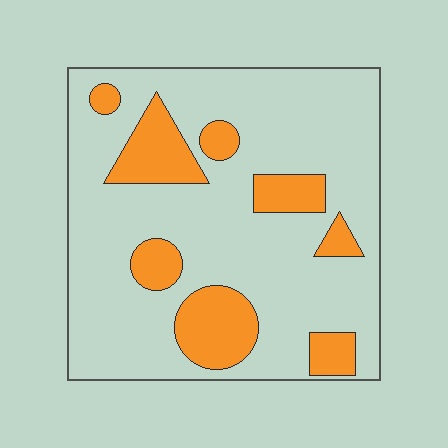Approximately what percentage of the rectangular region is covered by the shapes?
Approximately 20%.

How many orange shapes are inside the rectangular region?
8.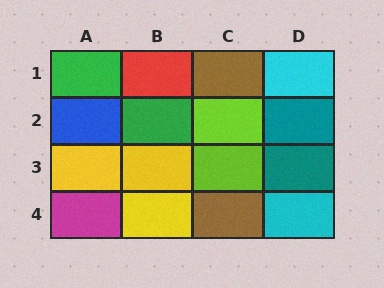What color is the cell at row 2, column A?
Blue.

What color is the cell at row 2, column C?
Lime.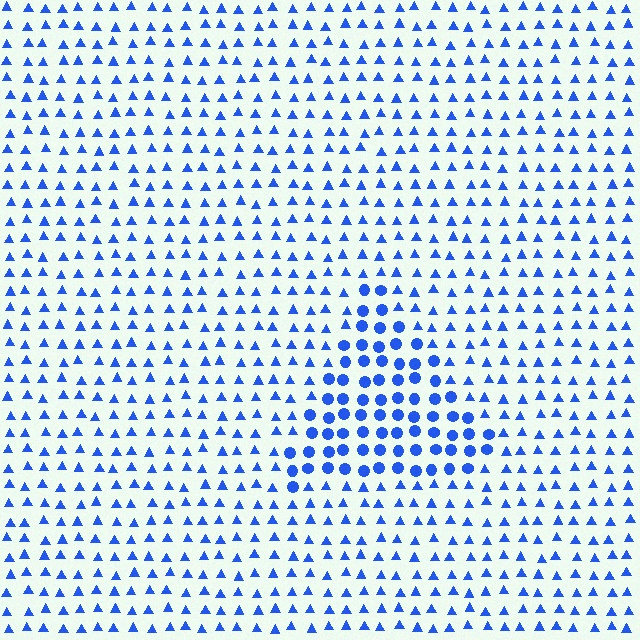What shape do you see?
I see a triangle.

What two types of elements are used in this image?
The image uses circles inside the triangle region and triangles outside it.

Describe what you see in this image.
The image is filled with small blue elements arranged in a uniform grid. A triangle-shaped region contains circles, while the surrounding area contains triangles. The boundary is defined purely by the change in element shape.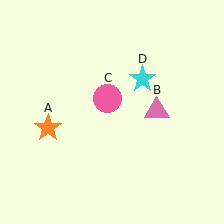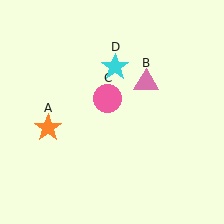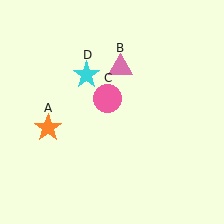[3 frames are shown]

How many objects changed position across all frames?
2 objects changed position: pink triangle (object B), cyan star (object D).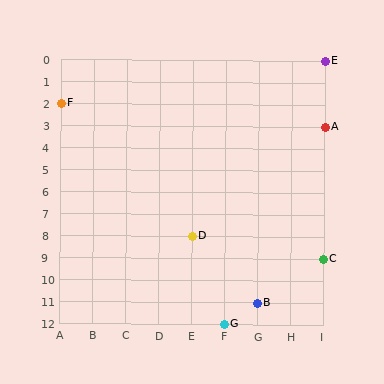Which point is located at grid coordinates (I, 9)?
Point C is at (I, 9).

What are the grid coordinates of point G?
Point G is at grid coordinates (F, 12).